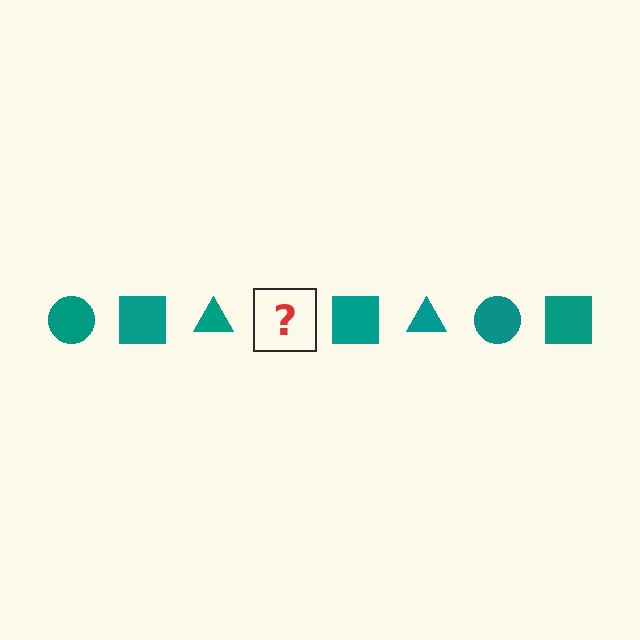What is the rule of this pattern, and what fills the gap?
The rule is that the pattern cycles through circle, square, triangle shapes in teal. The gap should be filled with a teal circle.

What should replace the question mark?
The question mark should be replaced with a teal circle.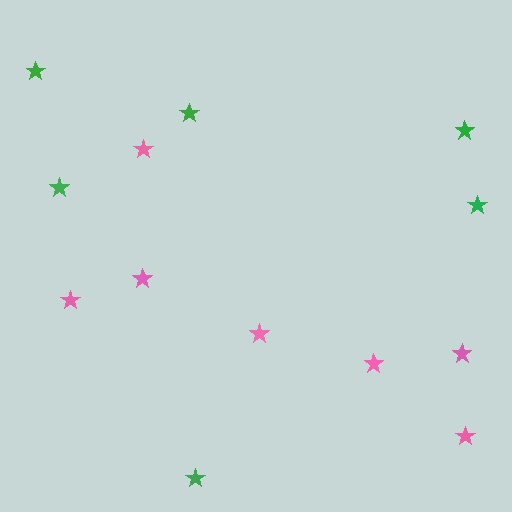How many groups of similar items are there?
There are 2 groups: one group of pink stars (7) and one group of green stars (6).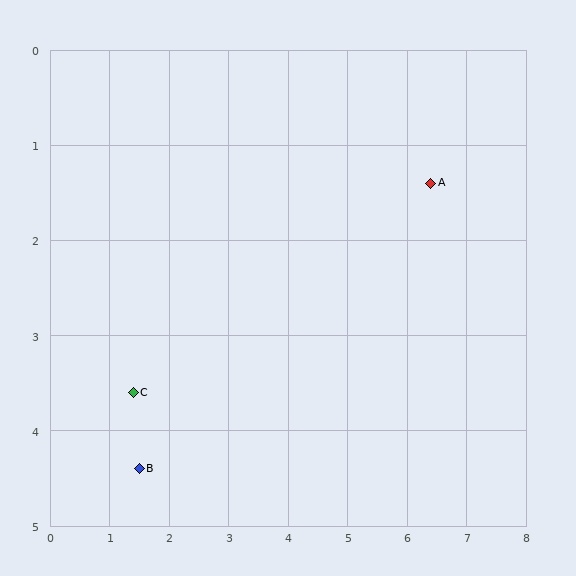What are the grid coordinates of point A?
Point A is at approximately (6.4, 1.4).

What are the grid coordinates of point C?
Point C is at approximately (1.4, 3.6).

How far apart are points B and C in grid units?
Points B and C are about 0.8 grid units apart.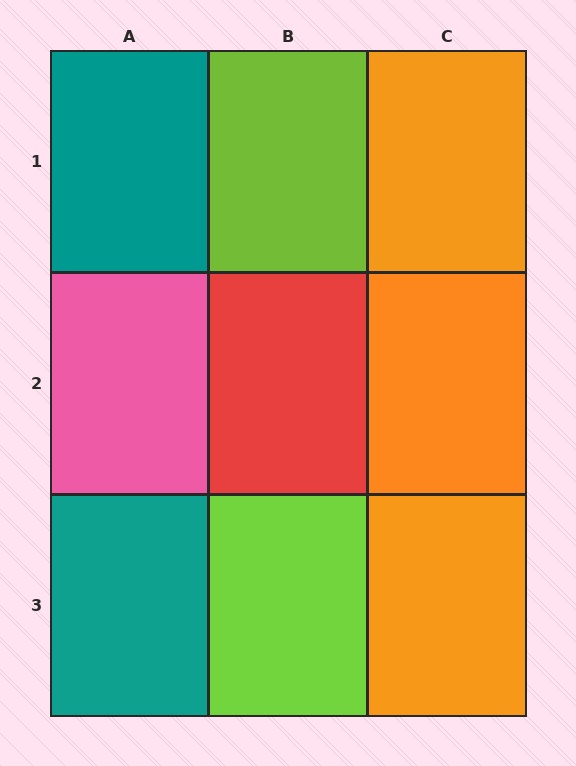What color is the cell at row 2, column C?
Orange.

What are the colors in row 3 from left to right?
Teal, lime, orange.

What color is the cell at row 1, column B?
Lime.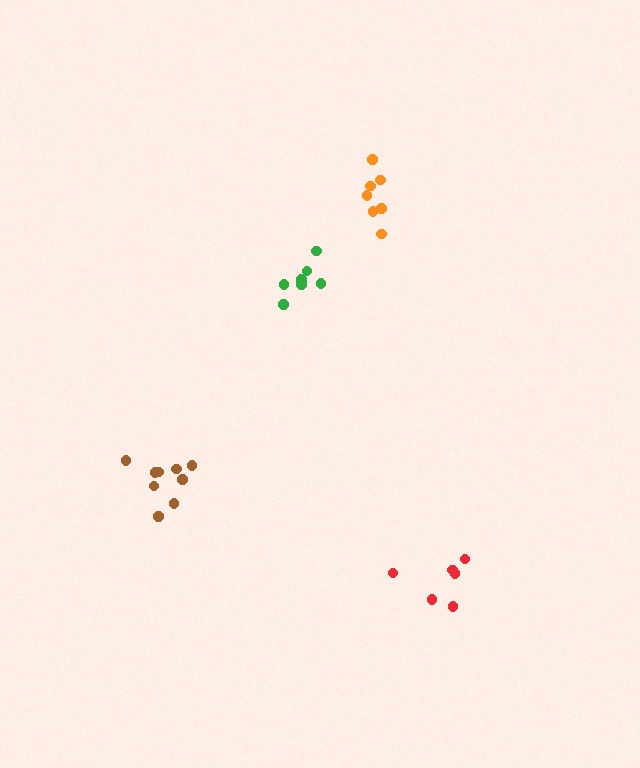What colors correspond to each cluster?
The clusters are colored: brown, green, red, orange.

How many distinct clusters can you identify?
There are 4 distinct clusters.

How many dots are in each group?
Group 1: 9 dots, Group 2: 7 dots, Group 3: 6 dots, Group 4: 7 dots (29 total).